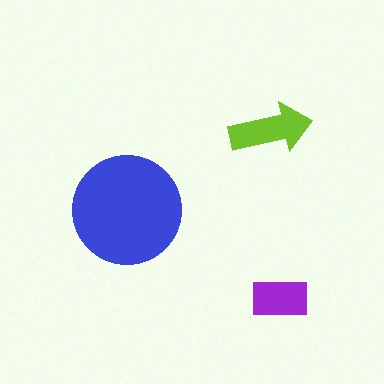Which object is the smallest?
The purple rectangle.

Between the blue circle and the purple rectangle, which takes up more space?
The blue circle.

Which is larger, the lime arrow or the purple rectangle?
The lime arrow.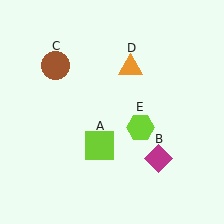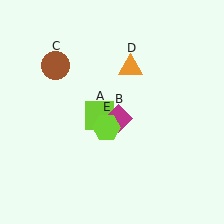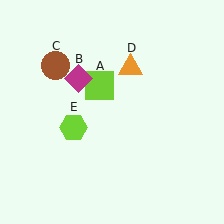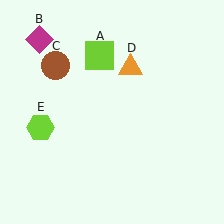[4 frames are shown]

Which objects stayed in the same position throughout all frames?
Brown circle (object C) and orange triangle (object D) remained stationary.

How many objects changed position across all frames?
3 objects changed position: lime square (object A), magenta diamond (object B), lime hexagon (object E).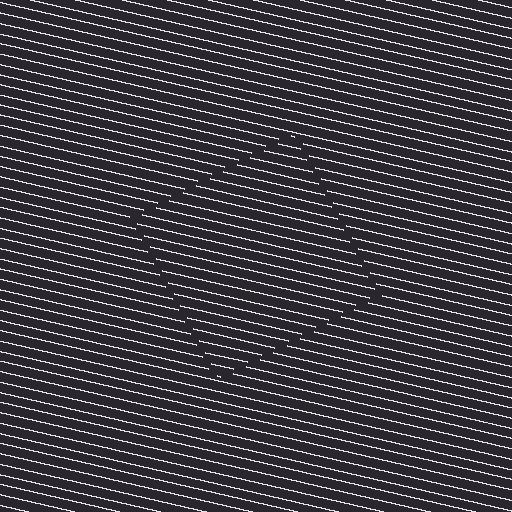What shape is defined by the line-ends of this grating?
An illusory square. The interior of the shape contains the same grating, shifted by half a period — the contour is defined by the phase discontinuity where line-ends from the inner and outer gratings abut.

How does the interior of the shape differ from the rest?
The interior of the shape contains the same grating, shifted by half a period — the contour is defined by the phase discontinuity where line-ends from the inner and outer gratings abut.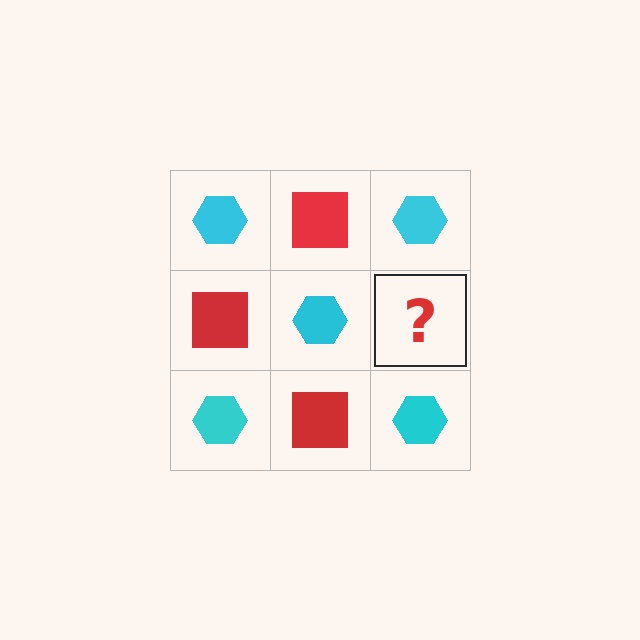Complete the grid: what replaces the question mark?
The question mark should be replaced with a red square.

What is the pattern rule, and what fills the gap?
The rule is that it alternates cyan hexagon and red square in a checkerboard pattern. The gap should be filled with a red square.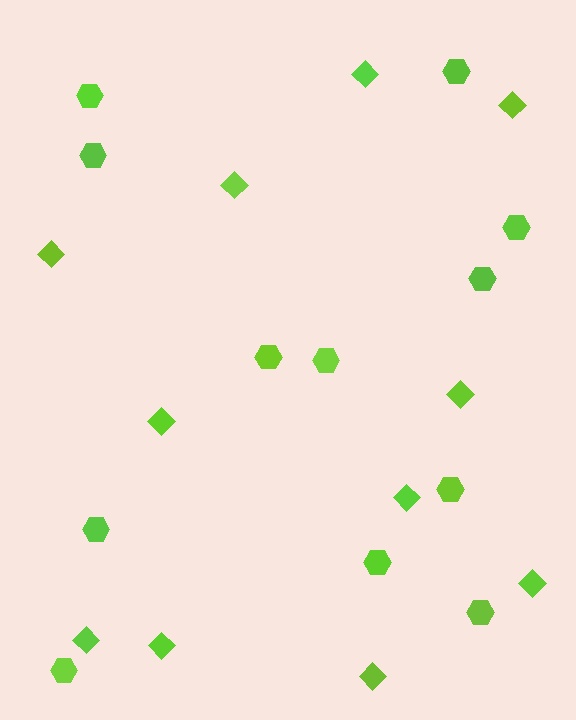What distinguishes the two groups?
There are 2 groups: one group of diamonds (11) and one group of hexagons (12).